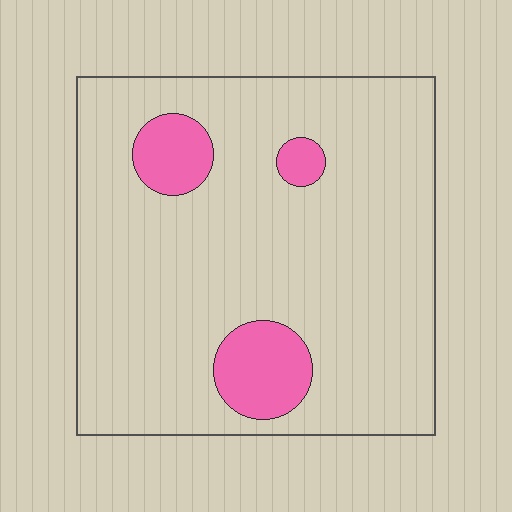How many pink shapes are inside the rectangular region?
3.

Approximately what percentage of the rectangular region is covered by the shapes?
Approximately 10%.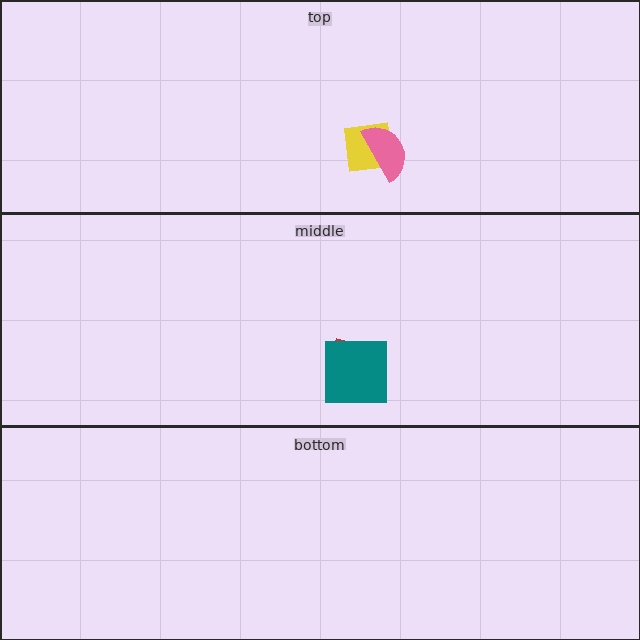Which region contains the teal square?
The middle region.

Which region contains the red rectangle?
The middle region.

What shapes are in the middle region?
The red rectangle, the teal square.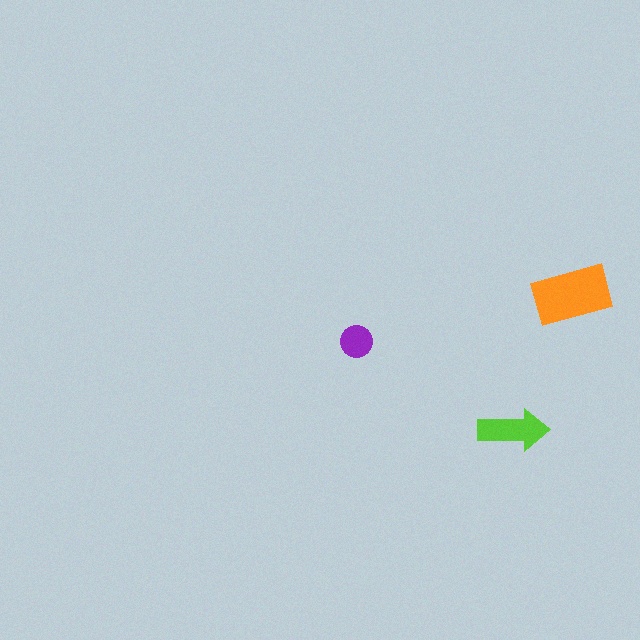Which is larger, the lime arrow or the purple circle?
The lime arrow.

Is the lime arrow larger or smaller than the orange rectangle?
Smaller.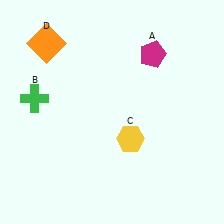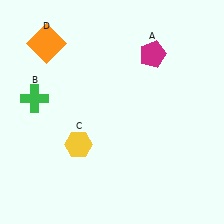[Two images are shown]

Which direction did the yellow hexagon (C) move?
The yellow hexagon (C) moved left.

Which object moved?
The yellow hexagon (C) moved left.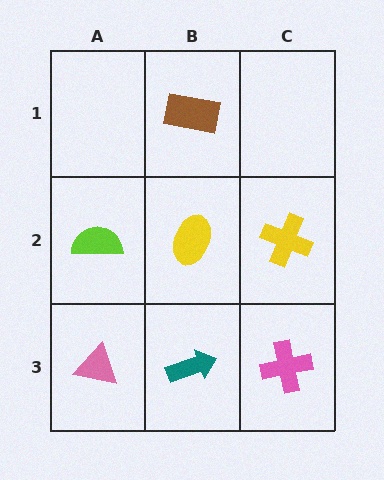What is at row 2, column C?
A yellow cross.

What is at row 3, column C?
A pink cross.